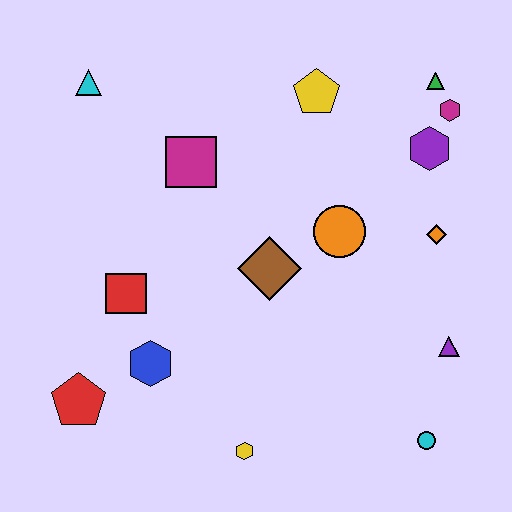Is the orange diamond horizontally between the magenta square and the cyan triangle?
No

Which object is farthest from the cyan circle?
The cyan triangle is farthest from the cyan circle.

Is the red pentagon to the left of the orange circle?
Yes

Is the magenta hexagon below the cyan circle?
No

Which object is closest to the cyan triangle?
The magenta square is closest to the cyan triangle.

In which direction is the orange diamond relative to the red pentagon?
The orange diamond is to the right of the red pentagon.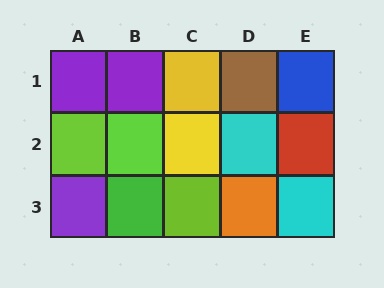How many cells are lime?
3 cells are lime.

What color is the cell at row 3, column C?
Lime.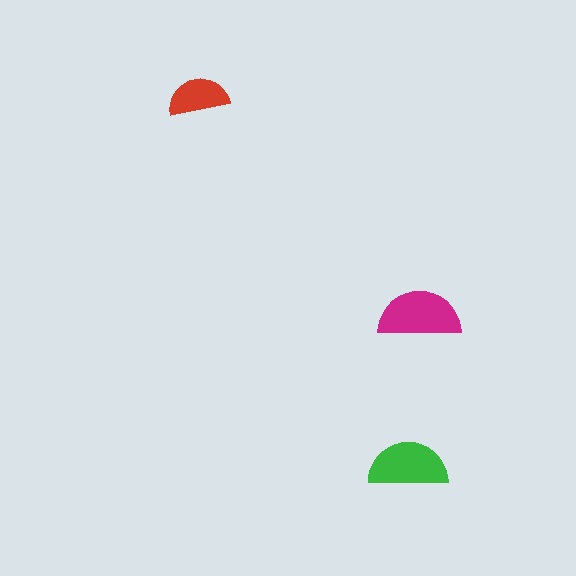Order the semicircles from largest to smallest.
the magenta one, the green one, the red one.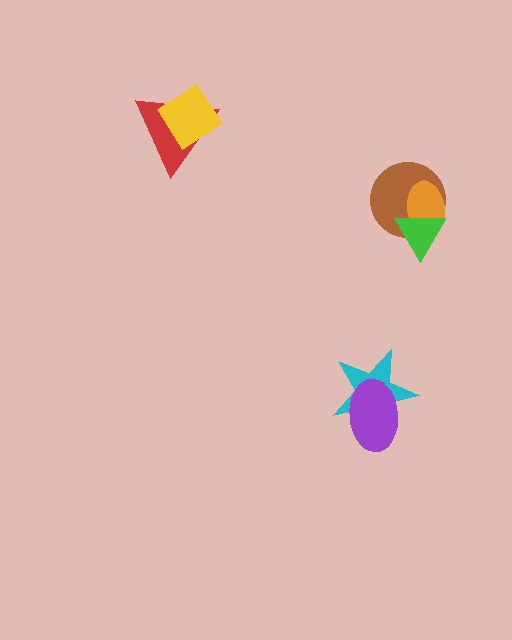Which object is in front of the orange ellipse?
The green triangle is in front of the orange ellipse.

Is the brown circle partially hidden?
Yes, it is partially covered by another shape.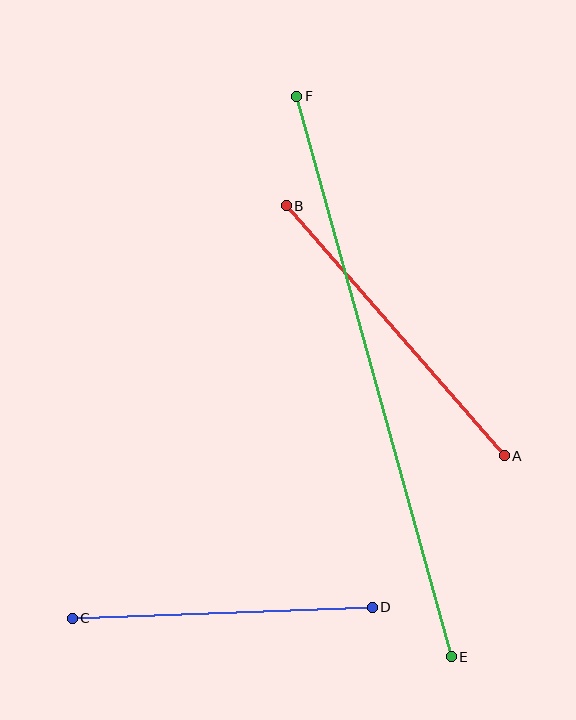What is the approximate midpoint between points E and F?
The midpoint is at approximately (374, 377) pixels.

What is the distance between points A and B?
The distance is approximately 332 pixels.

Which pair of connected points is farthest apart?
Points E and F are farthest apart.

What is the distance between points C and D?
The distance is approximately 300 pixels.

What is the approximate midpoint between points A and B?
The midpoint is at approximately (395, 331) pixels.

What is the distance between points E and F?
The distance is approximately 581 pixels.